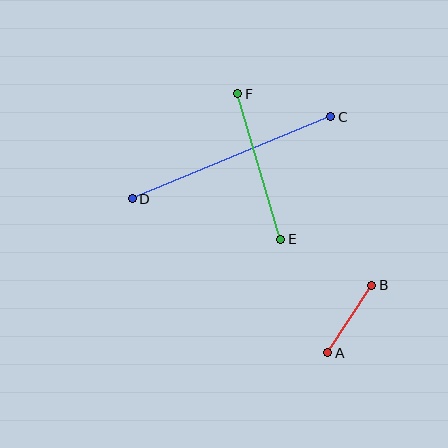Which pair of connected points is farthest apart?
Points C and D are farthest apart.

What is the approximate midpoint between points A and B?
The midpoint is at approximately (350, 319) pixels.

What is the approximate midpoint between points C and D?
The midpoint is at approximately (231, 158) pixels.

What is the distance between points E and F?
The distance is approximately 152 pixels.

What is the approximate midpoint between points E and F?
The midpoint is at approximately (259, 167) pixels.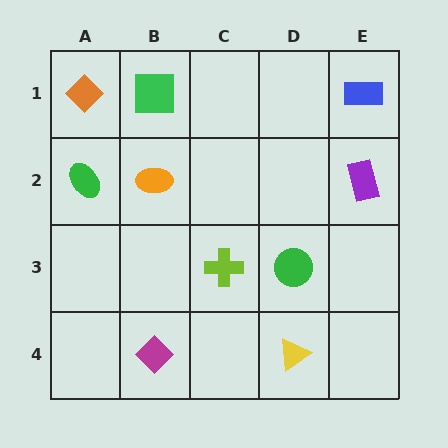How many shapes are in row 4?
2 shapes.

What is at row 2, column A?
A green ellipse.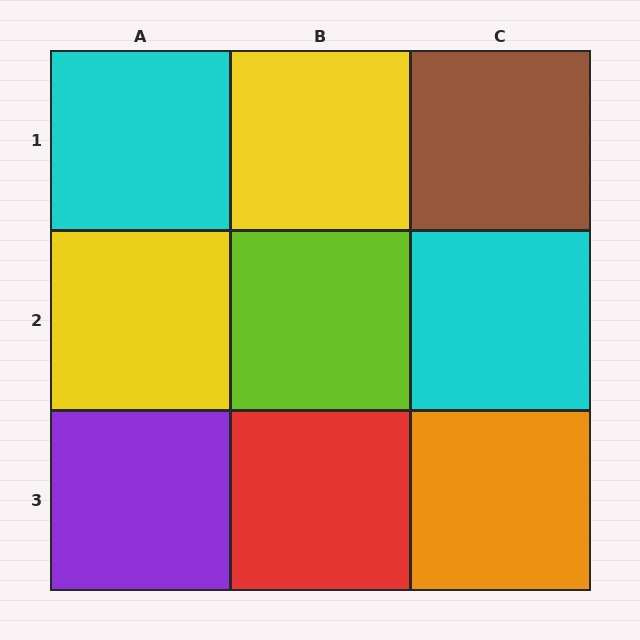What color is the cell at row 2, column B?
Lime.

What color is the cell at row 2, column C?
Cyan.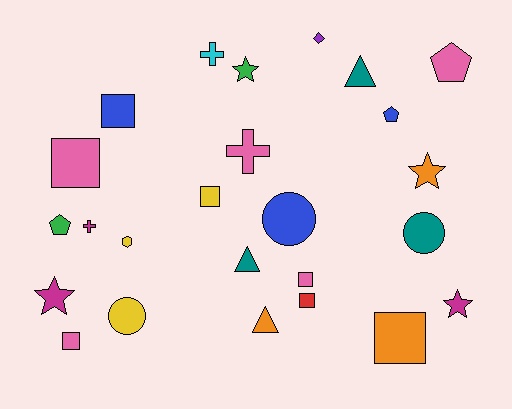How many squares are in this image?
There are 7 squares.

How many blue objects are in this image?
There are 3 blue objects.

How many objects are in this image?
There are 25 objects.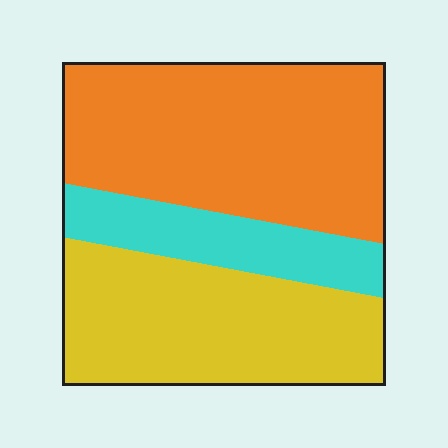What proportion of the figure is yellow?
Yellow takes up between a quarter and a half of the figure.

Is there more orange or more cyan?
Orange.